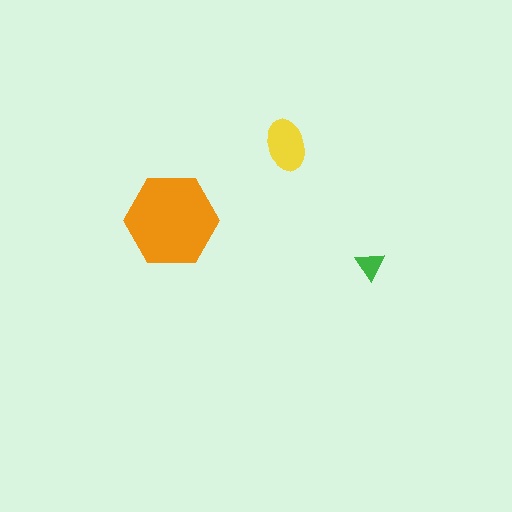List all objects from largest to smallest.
The orange hexagon, the yellow ellipse, the green triangle.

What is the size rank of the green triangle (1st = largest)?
3rd.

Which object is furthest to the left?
The orange hexagon is leftmost.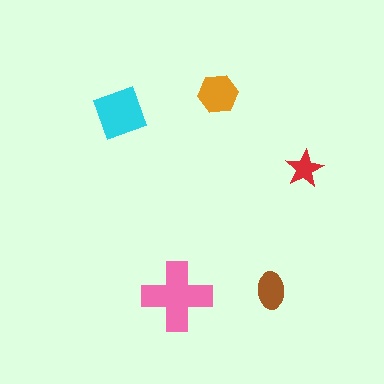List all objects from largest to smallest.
The pink cross, the cyan diamond, the orange hexagon, the brown ellipse, the red star.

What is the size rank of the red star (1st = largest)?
5th.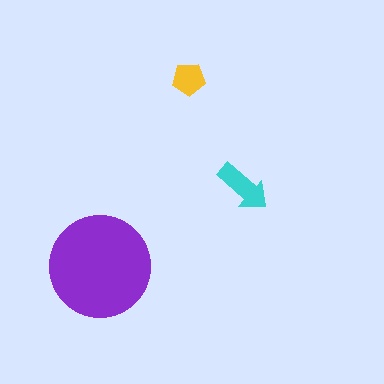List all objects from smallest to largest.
The yellow pentagon, the cyan arrow, the purple circle.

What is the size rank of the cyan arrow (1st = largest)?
2nd.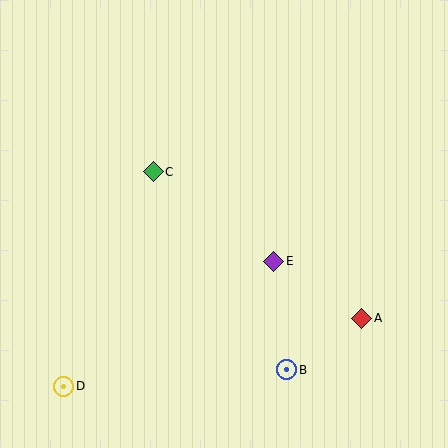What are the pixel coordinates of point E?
Point E is at (274, 261).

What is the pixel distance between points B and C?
The distance between B and C is 238 pixels.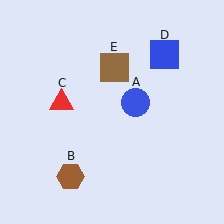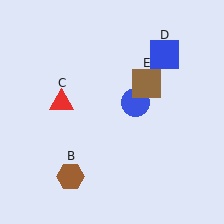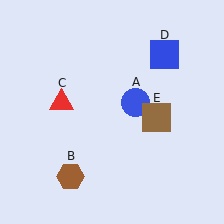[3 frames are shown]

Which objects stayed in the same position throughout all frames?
Blue circle (object A) and brown hexagon (object B) and red triangle (object C) and blue square (object D) remained stationary.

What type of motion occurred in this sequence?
The brown square (object E) rotated clockwise around the center of the scene.